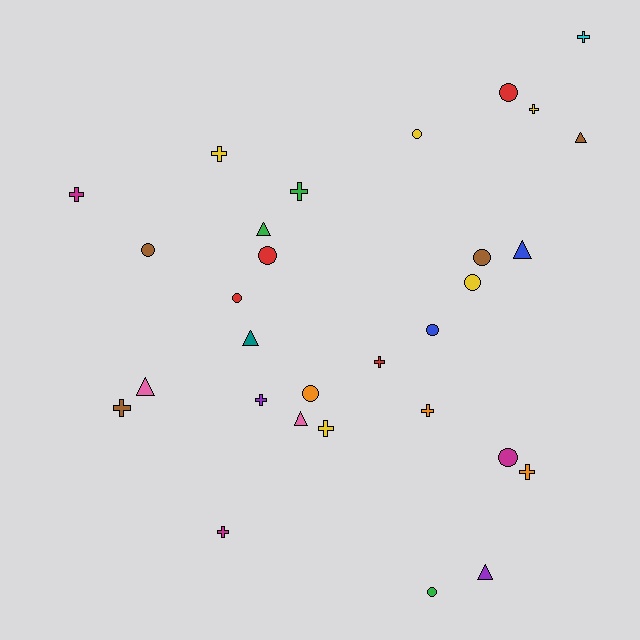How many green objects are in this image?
There are 3 green objects.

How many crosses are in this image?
There are 12 crosses.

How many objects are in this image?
There are 30 objects.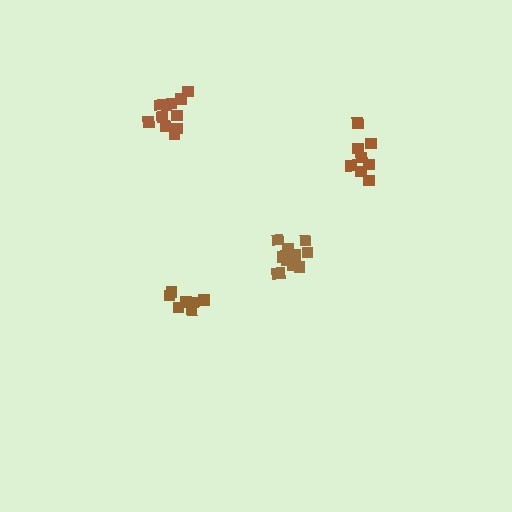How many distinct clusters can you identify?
There are 4 distinct clusters.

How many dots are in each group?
Group 1: 8 dots, Group 2: 11 dots, Group 3: 7 dots, Group 4: 12 dots (38 total).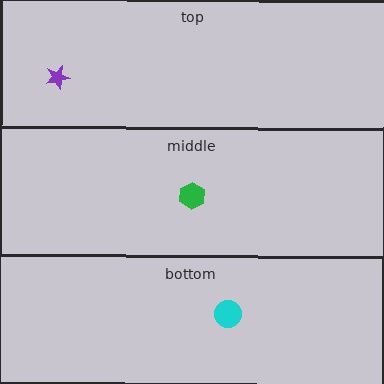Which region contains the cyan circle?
The bottom region.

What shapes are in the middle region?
The green hexagon.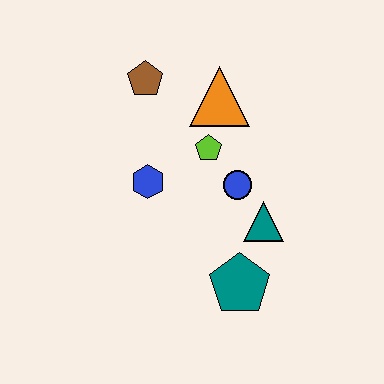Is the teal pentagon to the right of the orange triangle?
Yes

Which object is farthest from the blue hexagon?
The teal pentagon is farthest from the blue hexagon.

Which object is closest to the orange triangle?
The lime pentagon is closest to the orange triangle.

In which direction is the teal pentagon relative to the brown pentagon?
The teal pentagon is below the brown pentagon.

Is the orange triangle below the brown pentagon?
Yes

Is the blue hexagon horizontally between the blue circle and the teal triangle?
No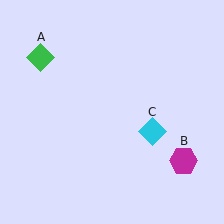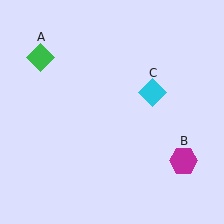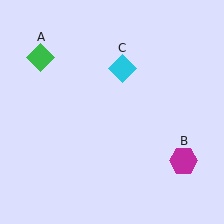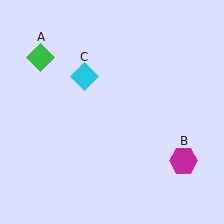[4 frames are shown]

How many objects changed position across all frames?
1 object changed position: cyan diamond (object C).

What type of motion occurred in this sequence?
The cyan diamond (object C) rotated counterclockwise around the center of the scene.